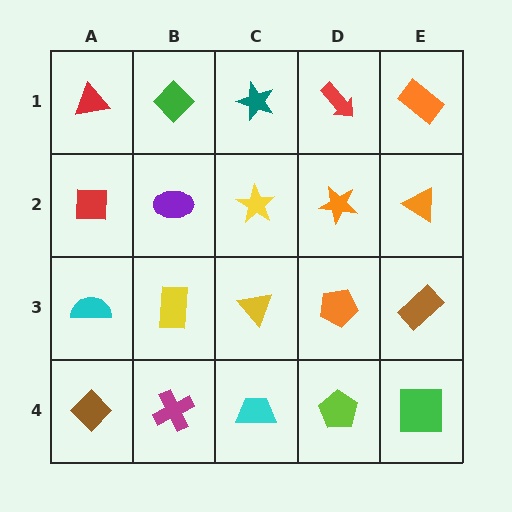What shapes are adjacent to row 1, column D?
An orange star (row 2, column D), a teal star (row 1, column C), an orange rectangle (row 1, column E).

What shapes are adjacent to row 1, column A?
A red square (row 2, column A), a green diamond (row 1, column B).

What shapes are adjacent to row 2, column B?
A green diamond (row 1, column B), a yellow rectangle (row 3, column B), a red square (row 2, column A), a yellow star (row 2, column C).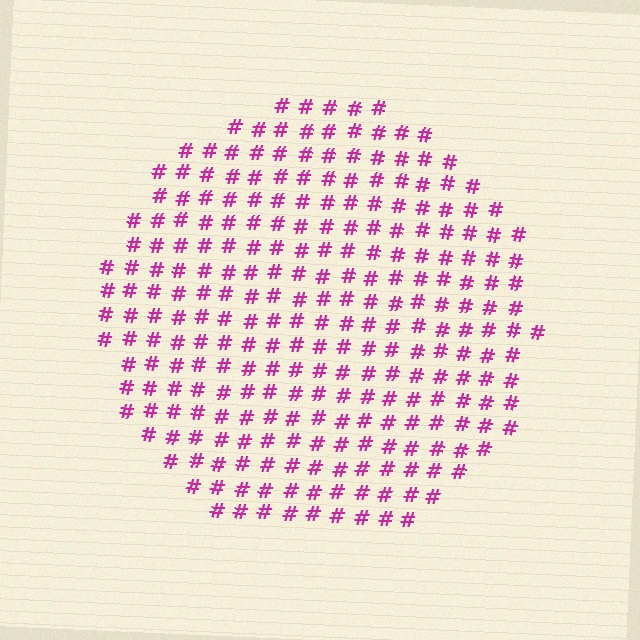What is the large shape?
The large shape is a circle.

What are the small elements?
The small elements are hash symbols.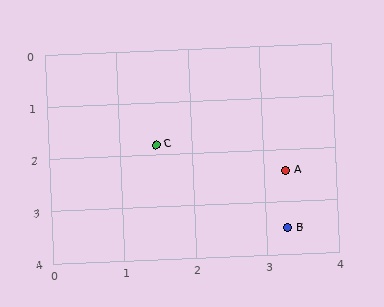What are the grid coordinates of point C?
Point C is at approximately (1.5, 1.8).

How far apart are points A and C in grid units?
Points A and C are about 1.9 grid units apart.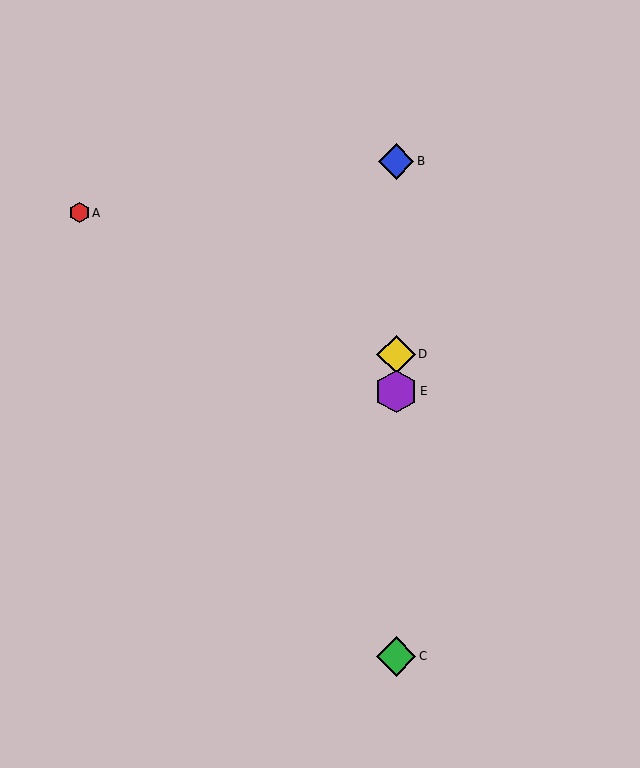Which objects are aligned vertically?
Objects B, C, D, E are aligned vertically.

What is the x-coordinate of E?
Object E is at x≈396.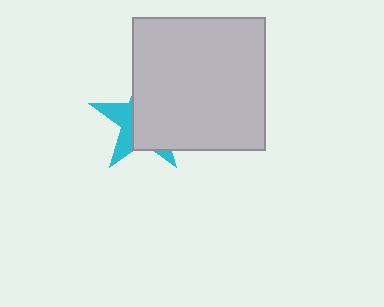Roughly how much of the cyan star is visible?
A small part of it is visible (roughly 34%).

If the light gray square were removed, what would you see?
You would see the complete cyan star.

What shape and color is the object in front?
The object in front is a light gray square.